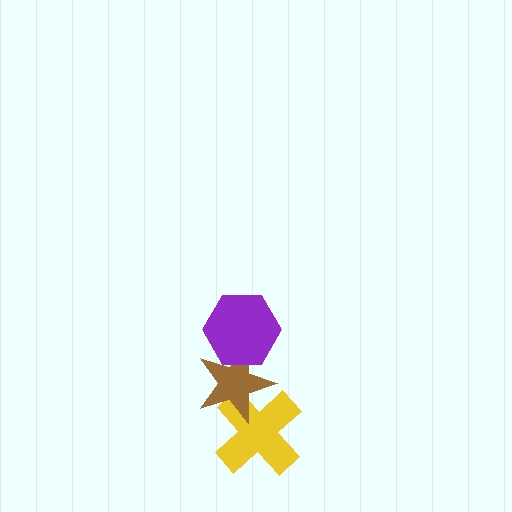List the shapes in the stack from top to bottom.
From top to bottom: the purple hexagon, the brown star, the yellow cross.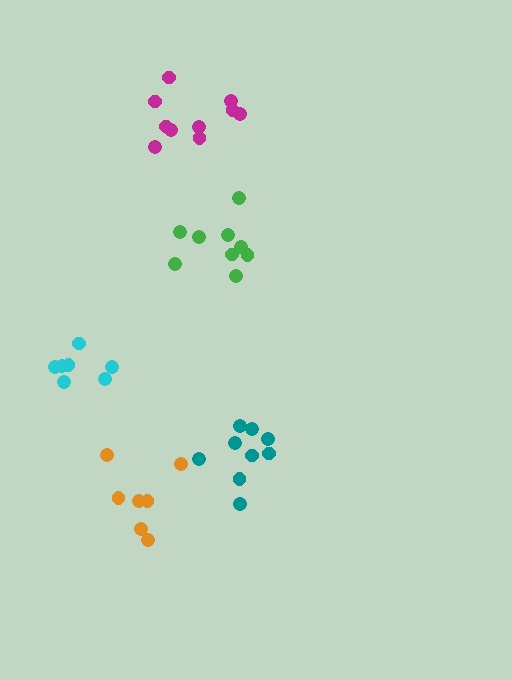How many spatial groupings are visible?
There are 5 spatial groupings.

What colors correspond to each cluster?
The clusters are colored: magenta, cyan, orange, teal, green.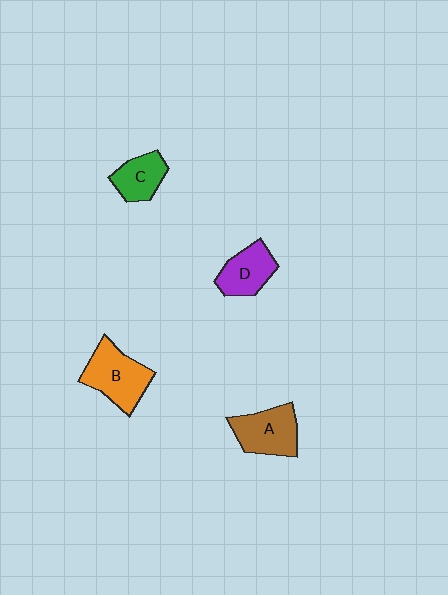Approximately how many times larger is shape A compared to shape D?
Approximately 1.2 times.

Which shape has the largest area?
Shape B (orange).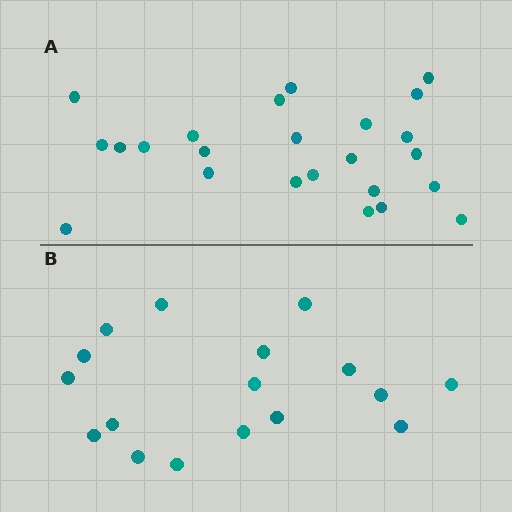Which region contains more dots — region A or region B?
Region A (the top region) has more dots.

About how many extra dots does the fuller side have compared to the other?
Region A has roughly 8 or so more dots than region B.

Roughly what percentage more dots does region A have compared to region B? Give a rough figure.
About 40% more.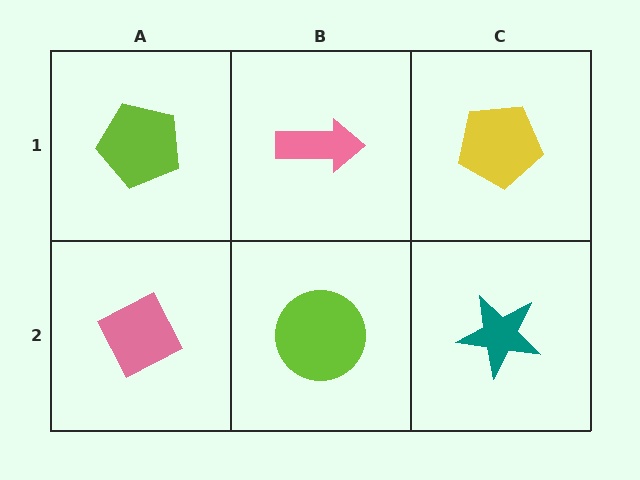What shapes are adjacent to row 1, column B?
A lime circle (row 2, column B), a lime pentagon (row 1, column A), a yellow pentagon (row 1, column C).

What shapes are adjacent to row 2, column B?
A pink arrow (row 1, column B), a pink diamond (row 2, column A), a teal star (row 2, column C).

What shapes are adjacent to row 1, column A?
A pink diamond (row 2, column A), a pink arrow (row 1, column B).